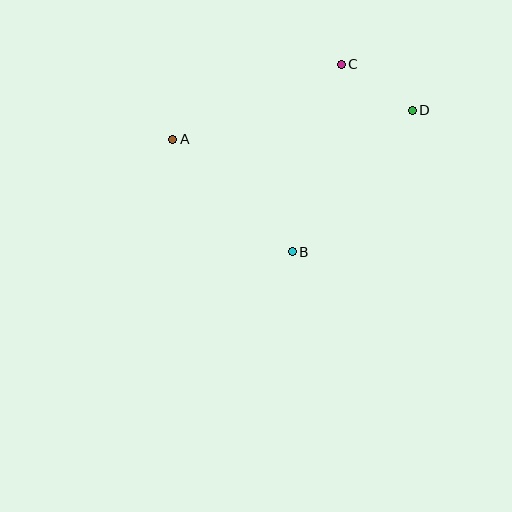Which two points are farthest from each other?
Points A and D are farthest from each other.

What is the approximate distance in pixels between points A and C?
The distance between A and C is approximately 185 pixels.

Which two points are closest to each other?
Points C and D are closest to each other.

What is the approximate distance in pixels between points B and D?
The distance between B and D is approximately 186 pixels.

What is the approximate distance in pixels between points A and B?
The distance between A and B is approximately 164 pixels.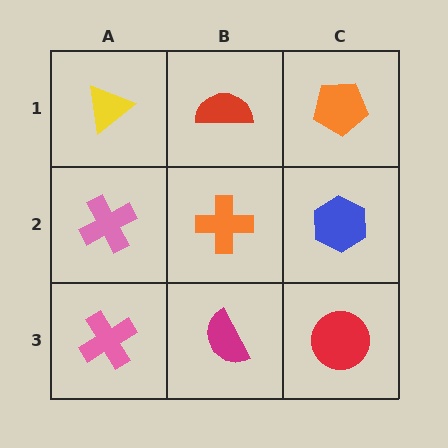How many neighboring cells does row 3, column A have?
2.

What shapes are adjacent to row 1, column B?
An orange cross (row 2, column B), a yellow triangle (row 1, column A), an orange pentagon (row 1, column C).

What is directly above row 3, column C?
A blue hexagon.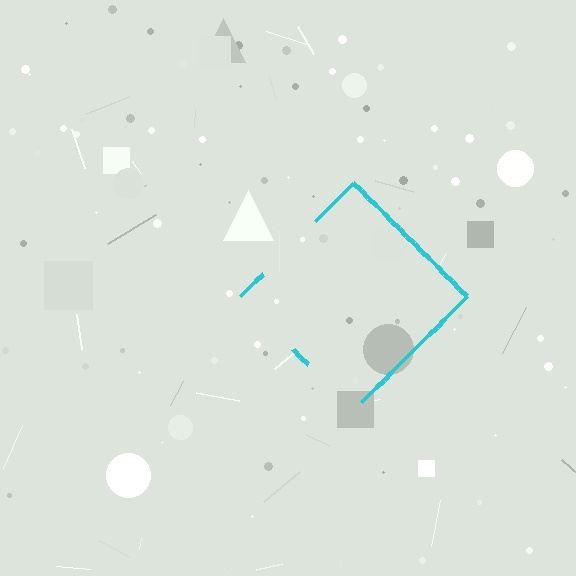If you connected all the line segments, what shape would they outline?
They would outline a diamond.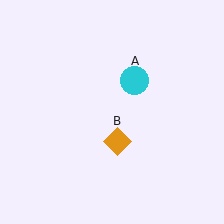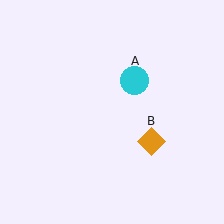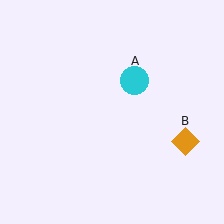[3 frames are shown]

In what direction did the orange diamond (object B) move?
The orange diamond (object B) moved right.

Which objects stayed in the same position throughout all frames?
Cyan circle (object A) remained stationary.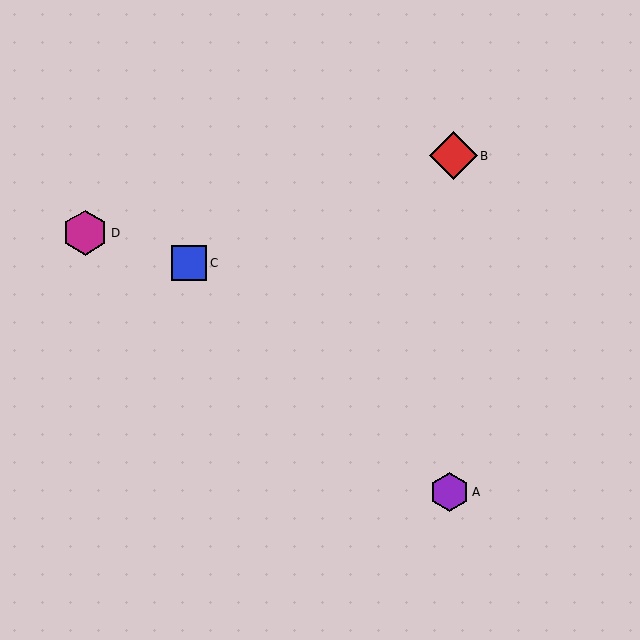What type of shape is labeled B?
Shape B is a red diamond.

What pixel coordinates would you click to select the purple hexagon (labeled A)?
Click at (450, 492) to select the purple hexagon A.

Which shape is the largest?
The red diamond (labeled B) is the largest.